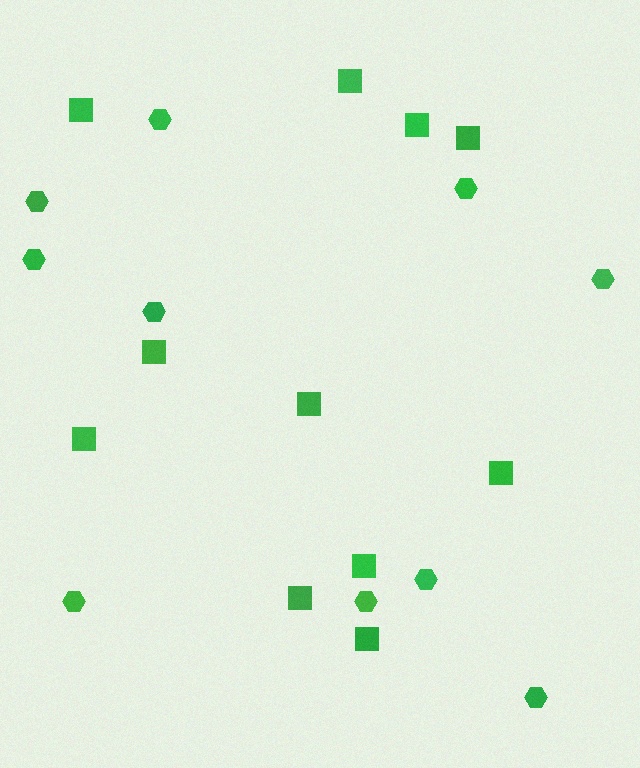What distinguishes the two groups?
There are 2 groups: one group of hexagons (10) and one group of squares (11).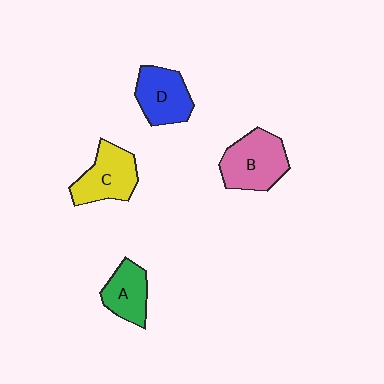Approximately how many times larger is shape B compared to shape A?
Approximately 1.5 times.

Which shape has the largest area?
Shape B (pink).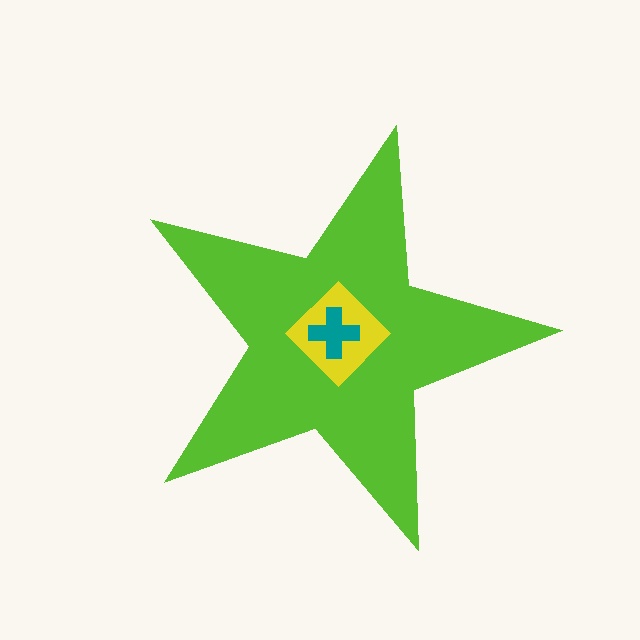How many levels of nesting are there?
3.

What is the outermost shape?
The lime star.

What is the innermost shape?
The teal cross.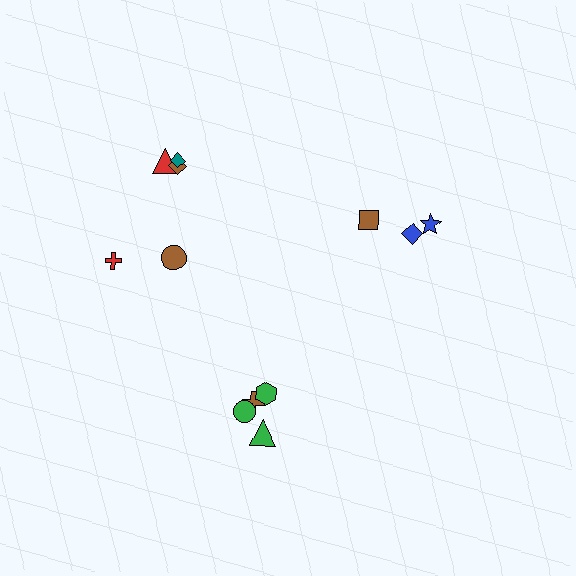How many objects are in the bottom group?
There are 4 objects.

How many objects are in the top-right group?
There are 3 objects.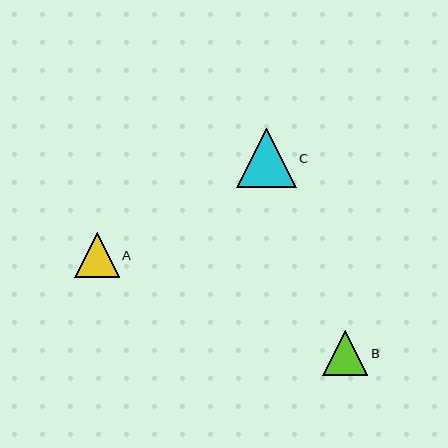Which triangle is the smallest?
Triangle A is the smallest with a size of approximately 45 pixels.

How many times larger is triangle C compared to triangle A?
Triangle C is approximately 1.3 times the size of triangle A.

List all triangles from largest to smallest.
From largest to smallest: C, B, A.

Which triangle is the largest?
Triangle C is the largest with a size of approximately 60 pixels.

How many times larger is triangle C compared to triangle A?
Triangle C is approximately 1.3 times the size of triangle A.